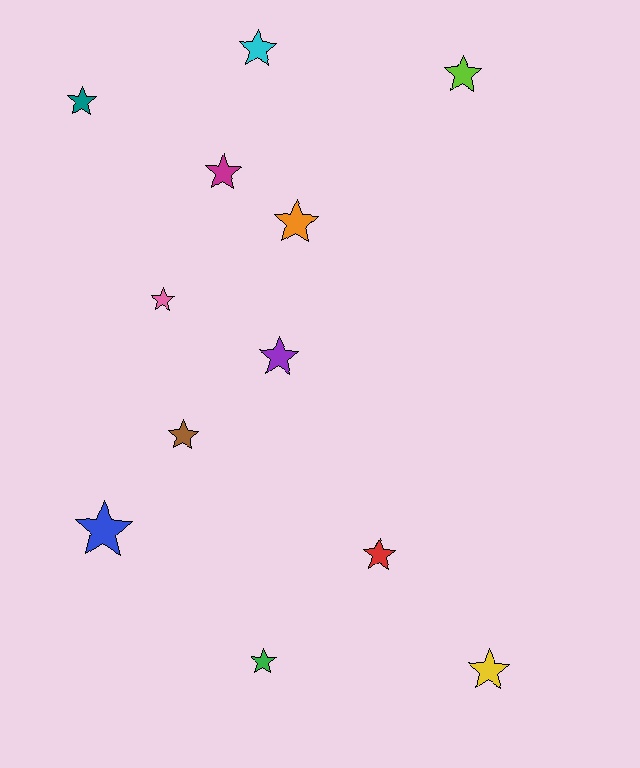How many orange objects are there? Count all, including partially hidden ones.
There is 1 orange object.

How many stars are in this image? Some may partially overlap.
There are 12 stars.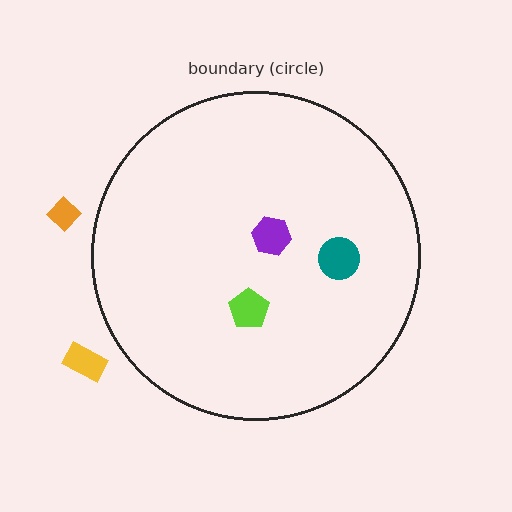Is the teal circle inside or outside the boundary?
Inside.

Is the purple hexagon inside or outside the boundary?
Inside.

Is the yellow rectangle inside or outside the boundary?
Outside.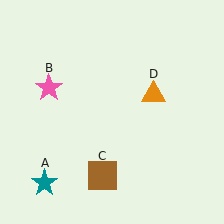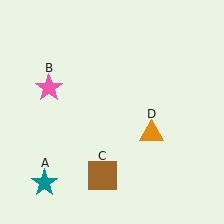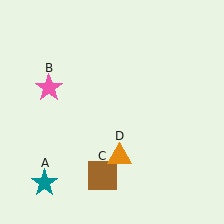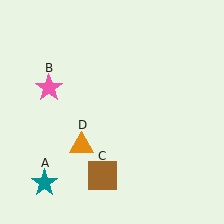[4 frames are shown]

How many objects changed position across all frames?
1 object changed position: orange triangle (object D).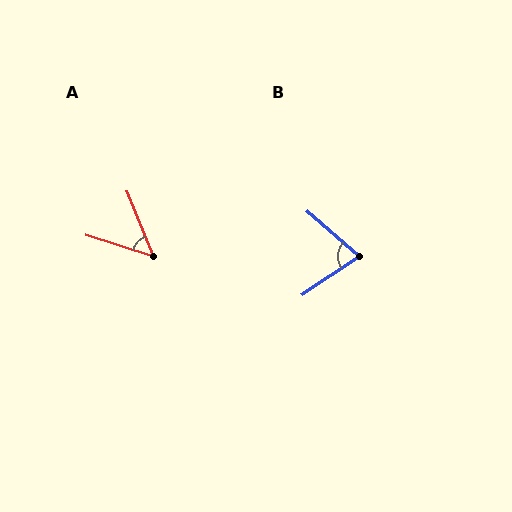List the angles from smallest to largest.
A (50°), B (75°).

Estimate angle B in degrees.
Approximately 75 degrees.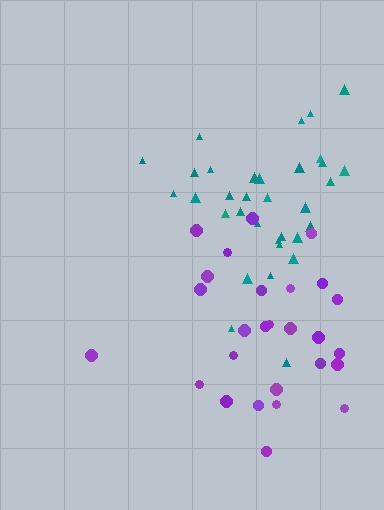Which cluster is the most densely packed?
Teal.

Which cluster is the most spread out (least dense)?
Purple.